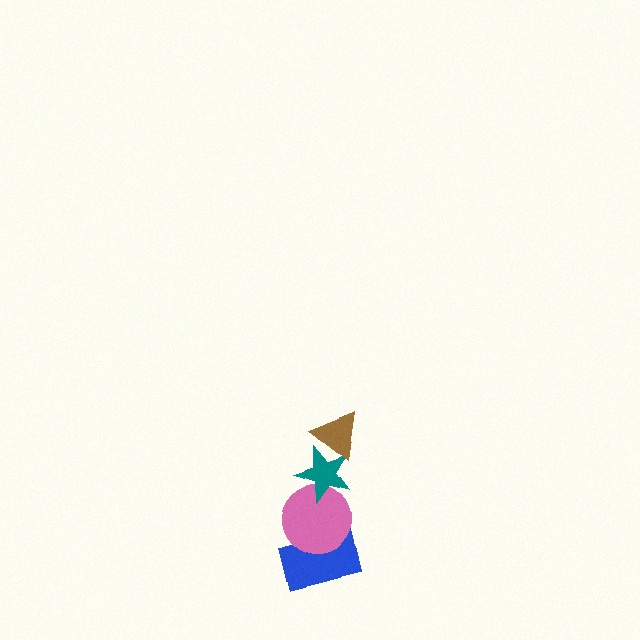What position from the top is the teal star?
The teal star is 2nd from the top.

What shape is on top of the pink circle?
The teal star is on top of the pink circle.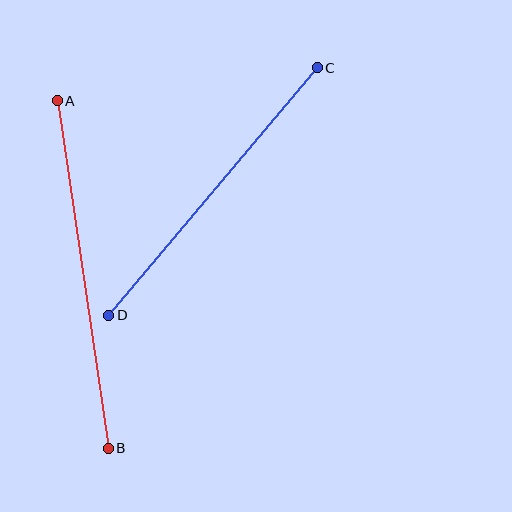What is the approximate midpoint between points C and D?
The midpoint is at approximately (213, 191) pixels.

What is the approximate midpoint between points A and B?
The midpoint is at approximately (83, 275) pixels.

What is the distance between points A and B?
The distance is approximately 351 pixels.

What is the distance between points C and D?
The distance is approximately 323 pixels.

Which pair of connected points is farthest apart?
Points A and B are farthest apart.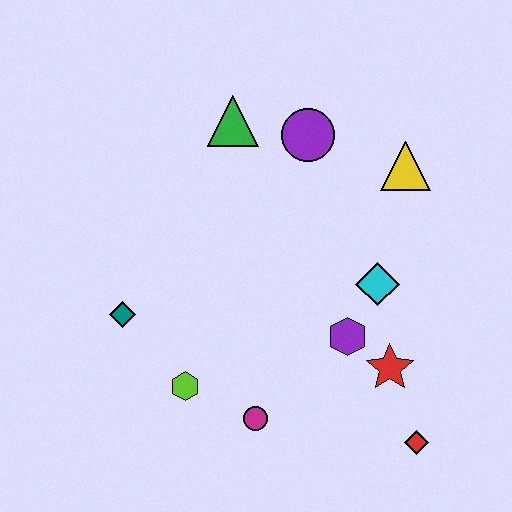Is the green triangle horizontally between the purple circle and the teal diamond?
Yes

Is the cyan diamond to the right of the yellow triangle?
No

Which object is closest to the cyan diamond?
The purple hexagon is closest to the cyan diamond.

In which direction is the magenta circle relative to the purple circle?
The magenta circle is below the purple circle.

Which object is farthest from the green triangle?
The red diamond is farthest from the green triangle.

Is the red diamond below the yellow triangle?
Yes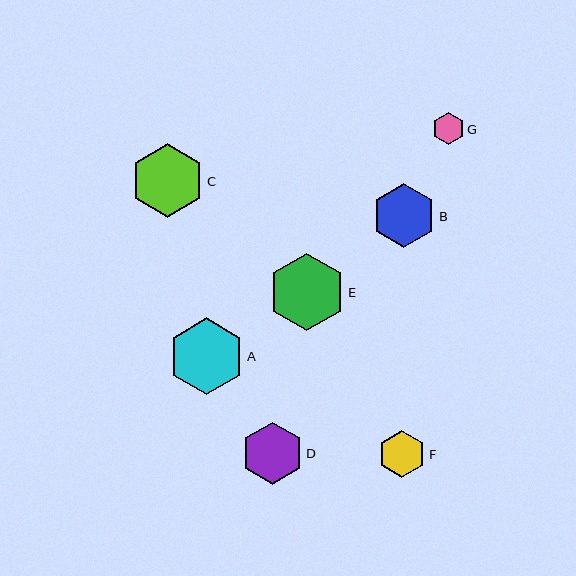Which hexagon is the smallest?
Hexagon G is the smallest with a size of approximately 32 pixels.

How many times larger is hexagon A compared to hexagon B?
Hexagon A is approximately 1.2 times the size of hexagon B.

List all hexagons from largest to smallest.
From largest to smallest: E, A, C, B, D, F, G.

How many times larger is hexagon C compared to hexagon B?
Hexagon C is approximately 1.2 times the size of hexagon B.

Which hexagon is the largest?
Hexagon E is the largest with a size of approximately 77 pixels.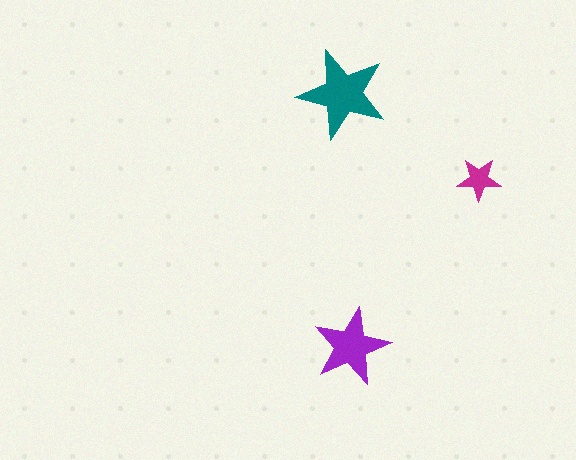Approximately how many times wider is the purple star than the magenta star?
About 2 times wider.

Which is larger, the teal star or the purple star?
The teal one.